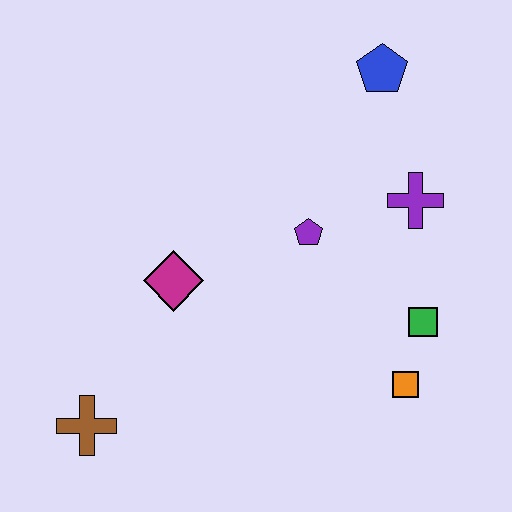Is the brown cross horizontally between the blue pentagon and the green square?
No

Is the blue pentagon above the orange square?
Yes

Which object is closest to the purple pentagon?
The purple cross is closest to the purple pentagon.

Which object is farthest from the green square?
The brown cross is farthest from the green square.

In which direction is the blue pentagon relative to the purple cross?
The blue pentagon is above the purple cross.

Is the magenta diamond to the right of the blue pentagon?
No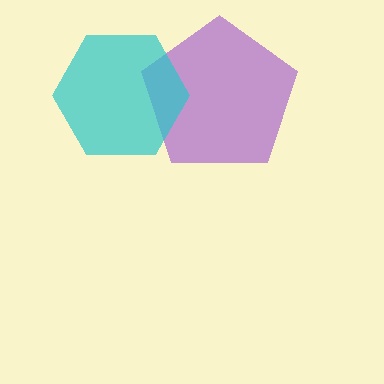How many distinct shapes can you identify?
There are 2 distinct shapes: a purple pentagon, a cyan hexagon.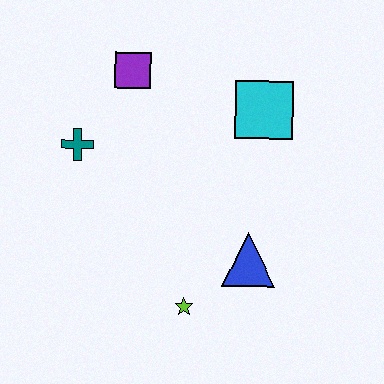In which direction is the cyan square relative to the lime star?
The cyan square is above the lime star.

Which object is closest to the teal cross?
The purple square is closest to the teal cross.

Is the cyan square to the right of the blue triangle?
Yes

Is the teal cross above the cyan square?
No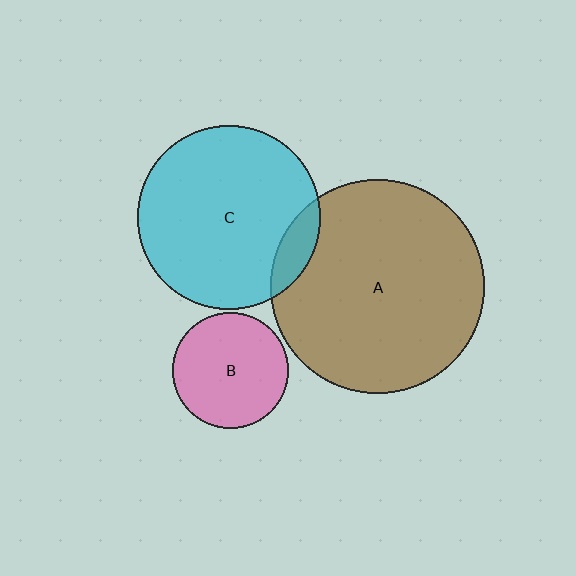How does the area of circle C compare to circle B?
Approximately 2.5 times.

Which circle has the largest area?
Circle A (brown).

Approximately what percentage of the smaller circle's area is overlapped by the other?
Approximately 10%.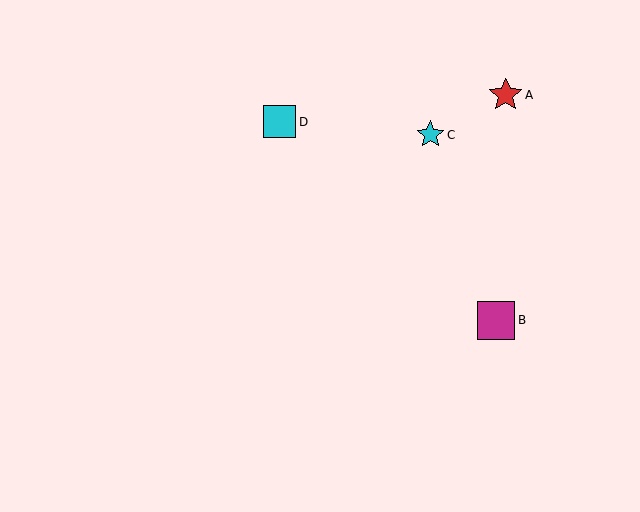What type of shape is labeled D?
Shape D is a cyan square.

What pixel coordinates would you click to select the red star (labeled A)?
Click at (506, 95) to select the red star A.